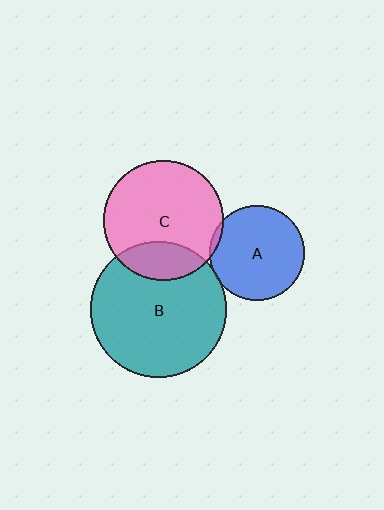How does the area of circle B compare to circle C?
Approximately 1.3 times.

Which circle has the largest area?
Circle B (teal).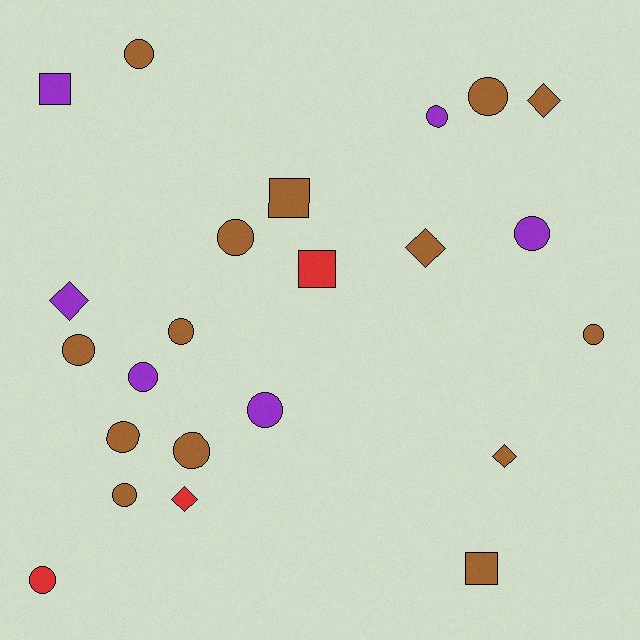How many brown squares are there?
There are 2 brown squares.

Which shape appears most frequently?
Circle, with 14 objects.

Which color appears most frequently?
Brown, with 14 objects.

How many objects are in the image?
There are 23 objects.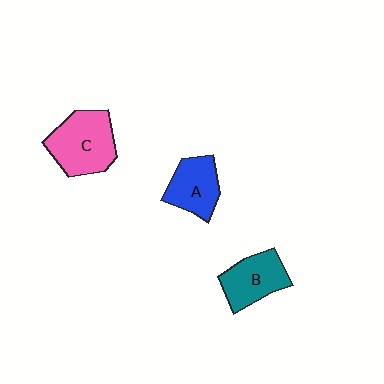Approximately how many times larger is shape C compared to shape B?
Approximately 1.3 times.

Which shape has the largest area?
Shape C (pink).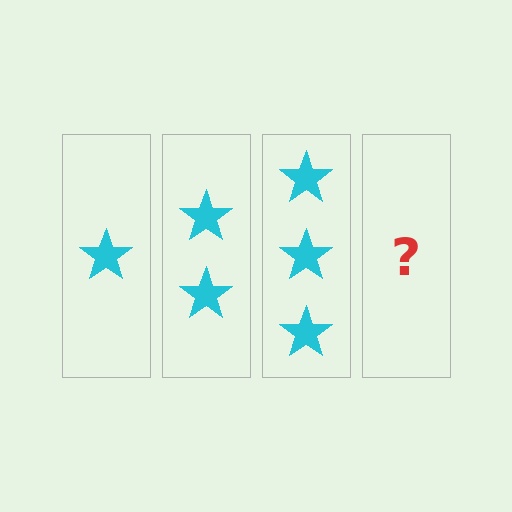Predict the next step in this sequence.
The next step is 4 stars.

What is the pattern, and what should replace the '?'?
The pattern is that each step adds one more star. The '?' should be 4 stars.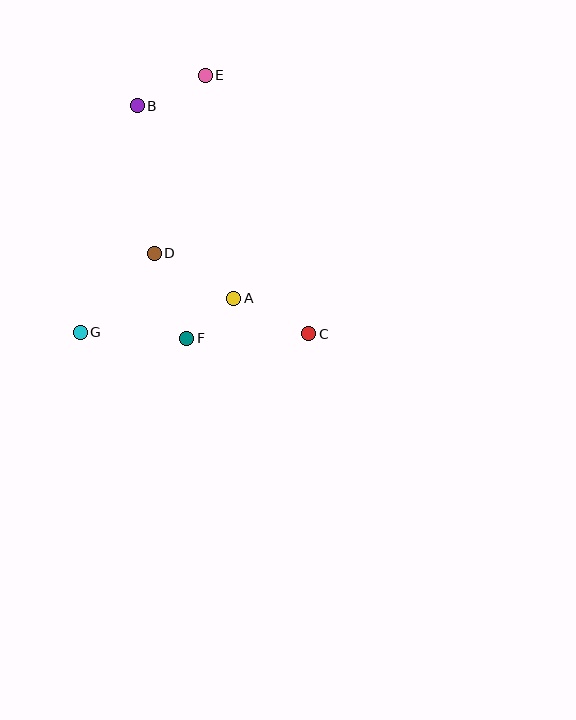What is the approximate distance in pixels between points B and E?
The distance between B and E is approximately 75 pixels.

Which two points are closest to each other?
Points A and F are closest to each other.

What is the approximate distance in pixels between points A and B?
The distance between A and B is approximately 215 pixels.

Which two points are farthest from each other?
Points E and G are farthest from each other.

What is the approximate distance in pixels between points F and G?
The distance between F and G is approximately 107 pixels.